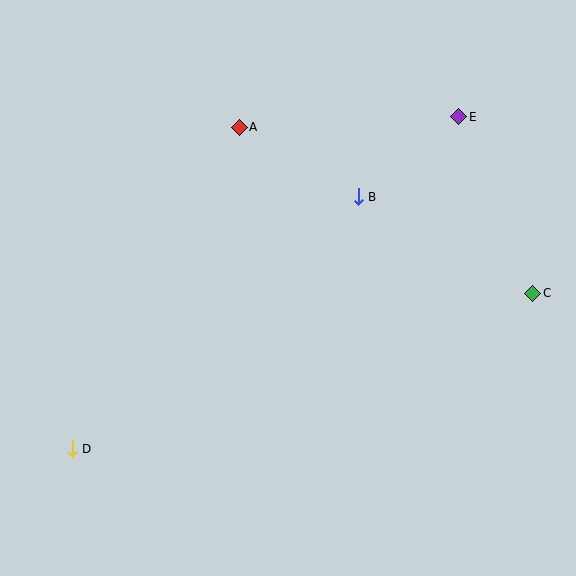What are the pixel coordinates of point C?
Point C is at (533, 293).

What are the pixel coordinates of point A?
Point A is at (239, 127).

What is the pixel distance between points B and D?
The distance between B and D is 381 pixels.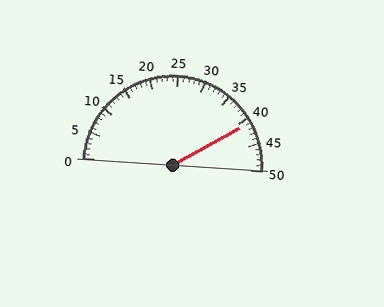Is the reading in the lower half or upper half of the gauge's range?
The reading is in the upper half of the range (0 to 50).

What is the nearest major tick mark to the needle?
The nearest major tick mark is 40.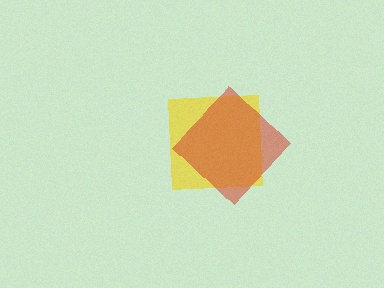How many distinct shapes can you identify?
There are 2 distinct shapes: a yellow square, a red diamond.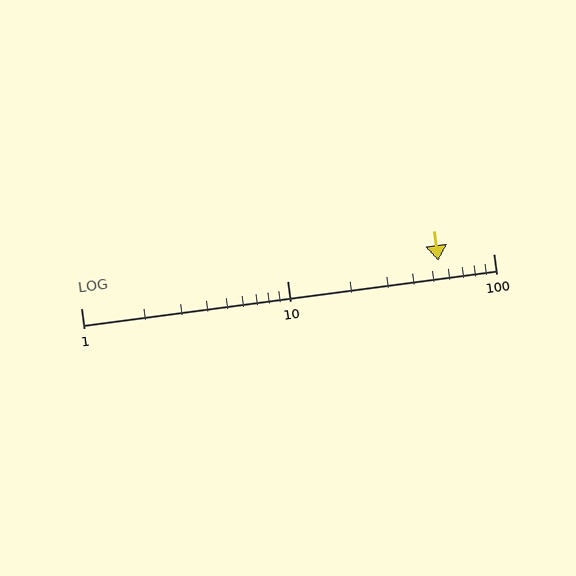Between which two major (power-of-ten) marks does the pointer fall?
The pointer is between 10 and 100.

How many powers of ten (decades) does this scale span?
The scale spans 2 decades, from 1 to 100.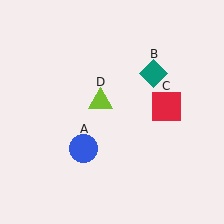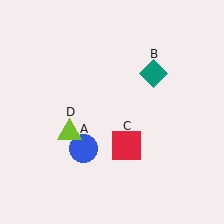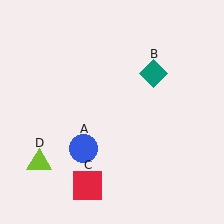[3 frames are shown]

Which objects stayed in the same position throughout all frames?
Blue circle (object A) and teal diamond (object B) remained stationary.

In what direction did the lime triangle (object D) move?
The lime triangle (object D) moved down and to the left.